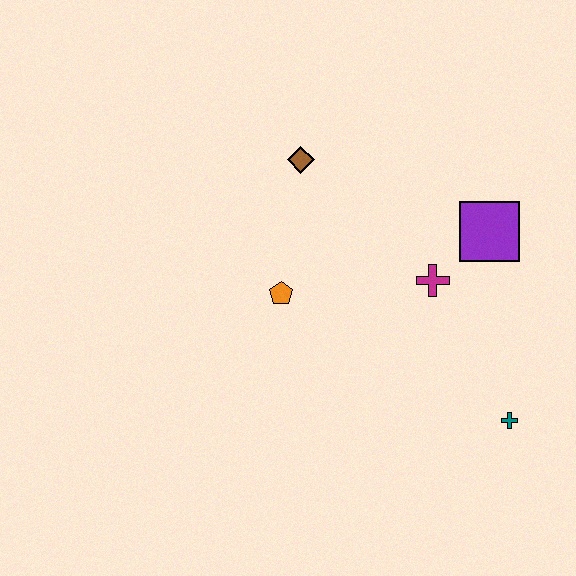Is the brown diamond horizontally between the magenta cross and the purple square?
No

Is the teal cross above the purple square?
No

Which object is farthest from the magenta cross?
The brown diamond is farthest from the magenta cross.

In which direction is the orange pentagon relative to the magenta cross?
The orange pentagon is to the left of the magenta cross.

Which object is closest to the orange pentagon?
The brown diamond is closest to the orange pentagon.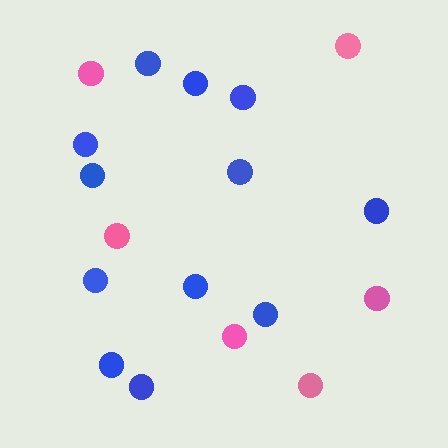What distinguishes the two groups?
There are 2 groups: one group of blue circles (12) and one group of pink circles (6).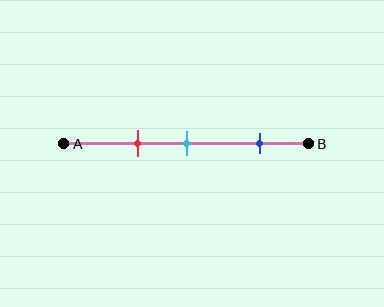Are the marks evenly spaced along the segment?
No, the marks are not evenly spaced.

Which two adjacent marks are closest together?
The red and cyan marks are the closest adjacent pair.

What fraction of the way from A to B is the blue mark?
The blue mark is approximately 80% (0.8) of the way from A to B.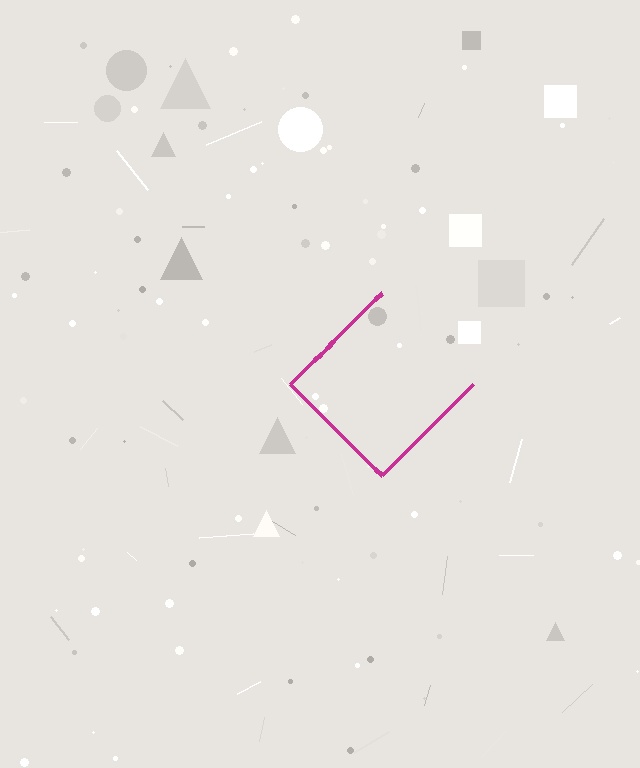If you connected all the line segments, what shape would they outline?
They would outline a diamond.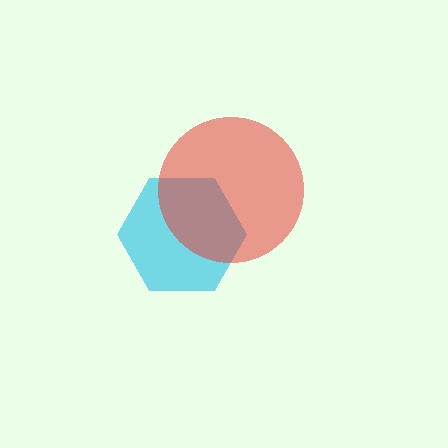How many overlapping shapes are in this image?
There are 2 overlapping shapes in the image.